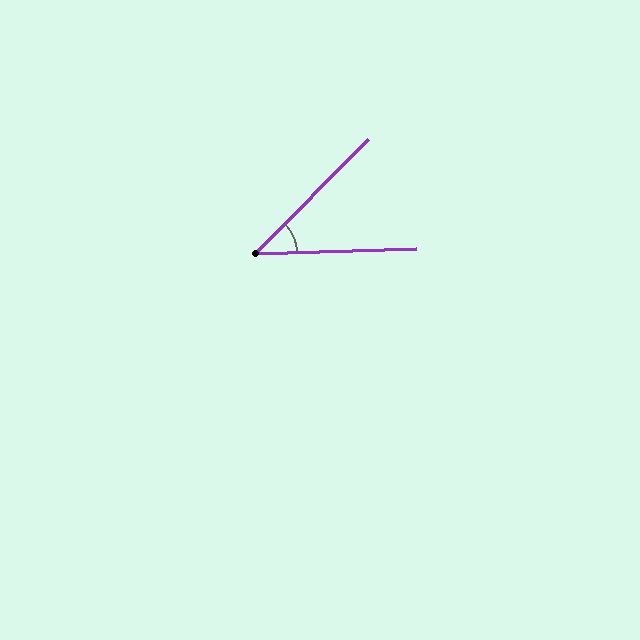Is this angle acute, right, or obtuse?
It is acute.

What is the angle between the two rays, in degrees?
Approximately 43 degrees.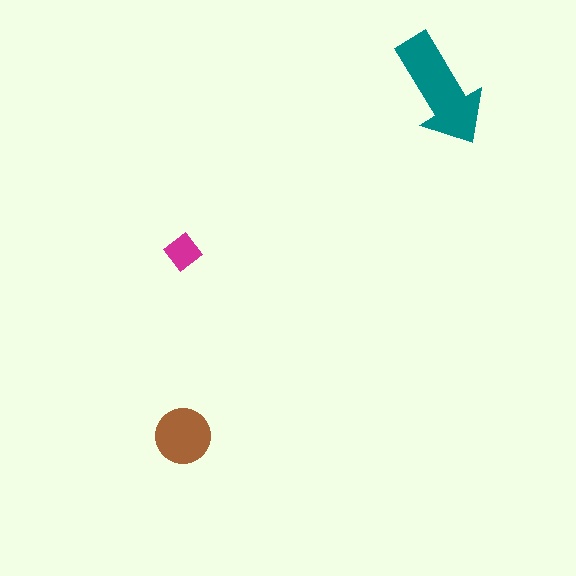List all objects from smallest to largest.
The magenta diamond, the brown circle, the teal arrow.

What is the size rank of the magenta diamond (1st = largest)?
3rd.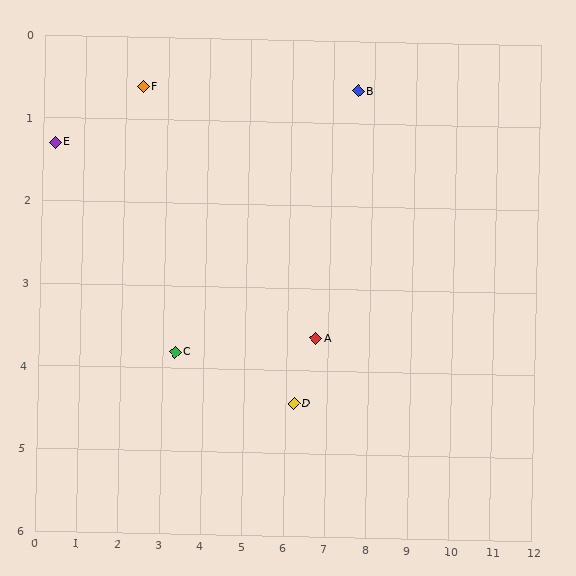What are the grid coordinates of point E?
Point E is at approximately (0.3, 1.3).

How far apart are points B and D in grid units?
Points B and D are about 4.0 grid units apart.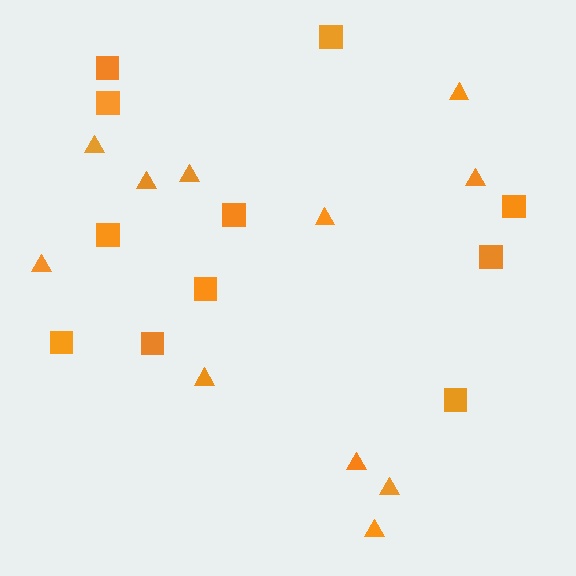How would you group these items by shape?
There are 2 groups: one group of squares (11) and one group of triangles (11).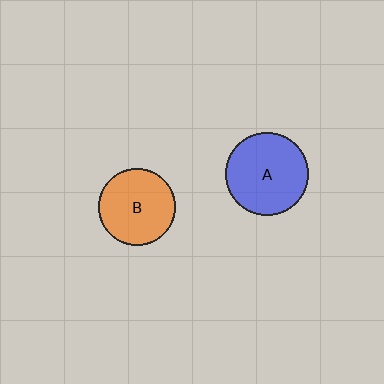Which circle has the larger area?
Circle A (blue).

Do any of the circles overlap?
No, none of the circles overlap.